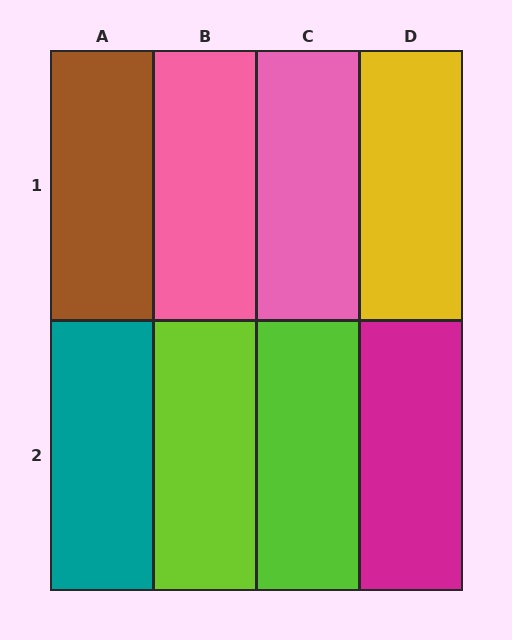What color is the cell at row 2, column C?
Lime.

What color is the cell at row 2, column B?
Lime.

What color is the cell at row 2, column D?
Magenta.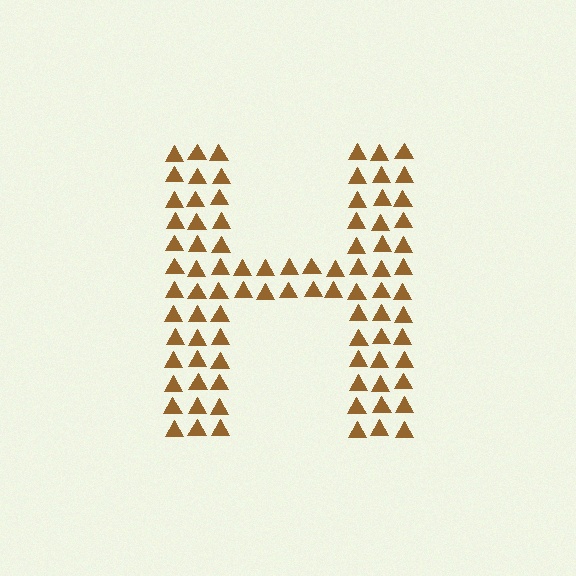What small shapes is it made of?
It is made of small triangles.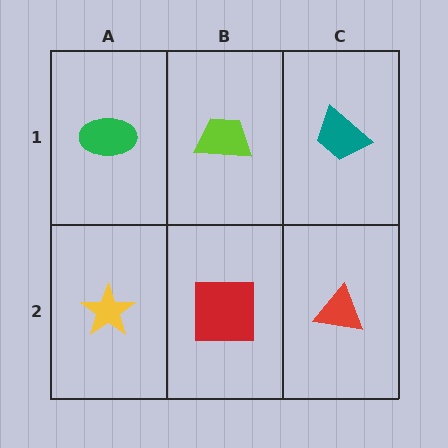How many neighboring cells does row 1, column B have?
3.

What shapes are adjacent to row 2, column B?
A lime trapezoid (row 1, column B), a yellow star (row 2, column A), a red triangle (row 2, column C).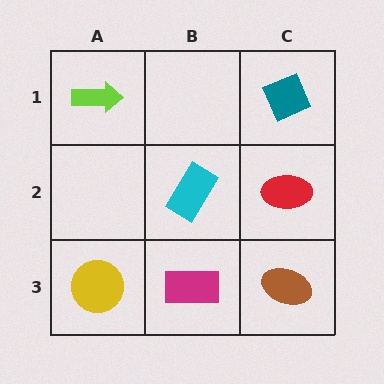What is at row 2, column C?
A red ellipse.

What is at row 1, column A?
A lime arrow.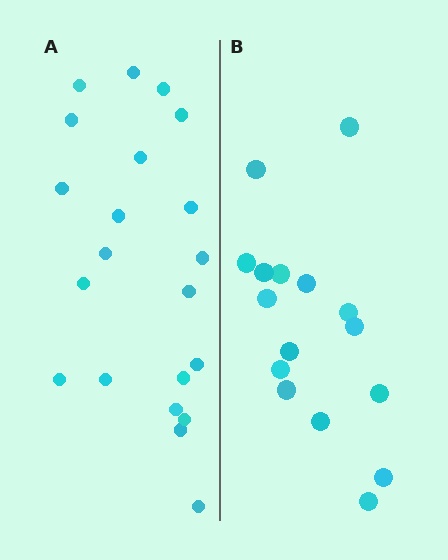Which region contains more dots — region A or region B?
Region A (the left region) has more dots.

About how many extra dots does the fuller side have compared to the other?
Region A has about 5 more dots than region B.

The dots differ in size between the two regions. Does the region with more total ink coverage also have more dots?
No. Region B has more total ink coverage because its dots are larger, but region A actually contains more individual dots. Total area can be misleading — the number of items is what matters here.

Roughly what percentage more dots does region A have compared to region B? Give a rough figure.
About 30% more.